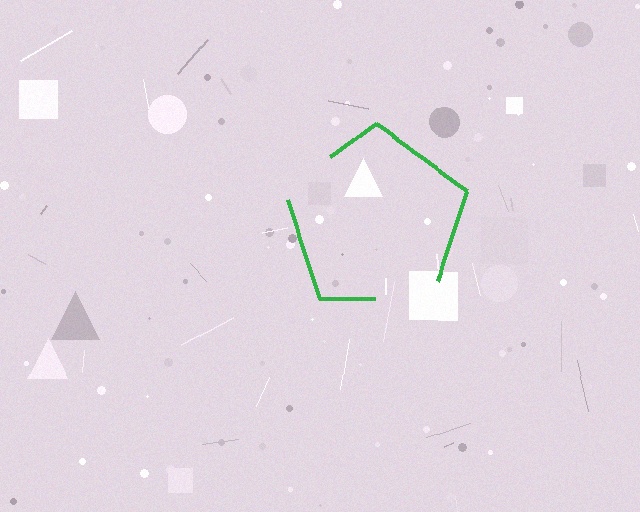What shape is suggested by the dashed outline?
The dashed outline suggests a pentagon.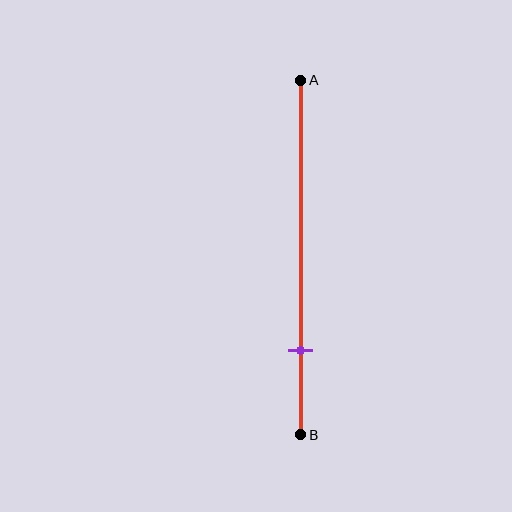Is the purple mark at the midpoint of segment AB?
No, the mark is at about 75% from A, not at the 50% midpoint.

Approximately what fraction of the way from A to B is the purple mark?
The purple mark is approximately 75% of the way from A to B.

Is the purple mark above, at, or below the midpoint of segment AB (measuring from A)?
The purple mark is below the midpoint of segment AB.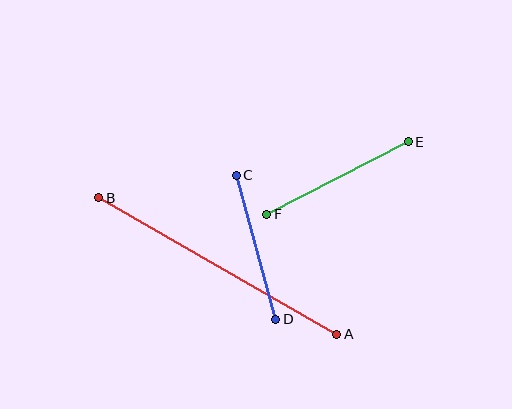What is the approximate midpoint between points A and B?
The midpoint is at approximately (218, 266) pixels.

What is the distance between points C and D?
The distance is approximately 149 pixels.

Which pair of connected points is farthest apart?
Points A and B are farthest apart.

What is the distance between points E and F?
The distance is approximately 159 pixels.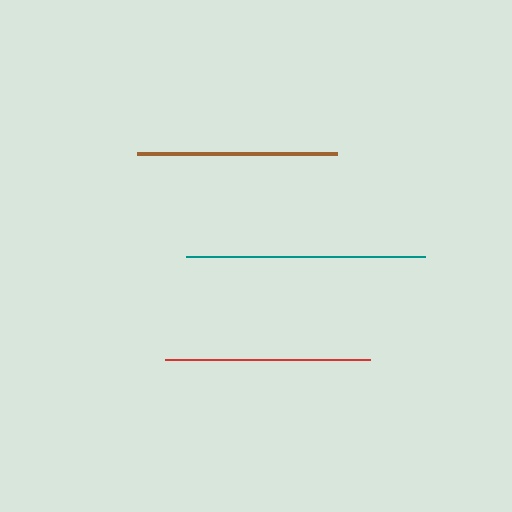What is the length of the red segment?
The red segment is approximately 205 pixels long.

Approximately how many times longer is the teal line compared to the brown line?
The teal line is approximately 1.2 times the length of the brown line.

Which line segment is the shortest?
The brown line is the shortest at approximately 200 pixels.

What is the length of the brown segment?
The brown segment is approximately 200 pixels long.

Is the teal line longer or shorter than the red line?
The teal line is longer than the red line.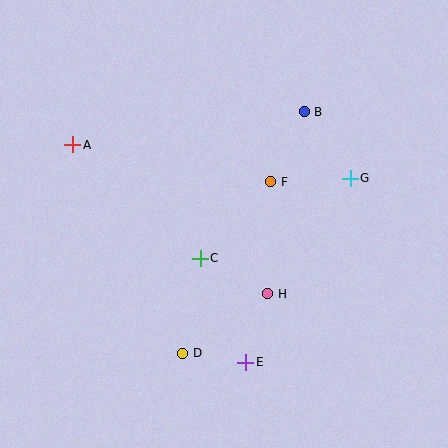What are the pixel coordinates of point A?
Point A is at (73, 145).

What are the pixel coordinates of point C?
Point C is at (200, 258).